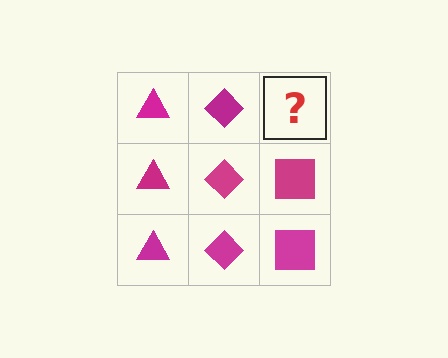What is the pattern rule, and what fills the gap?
The rule is that each column has a consistent shape. The gap should be filled with a magenta square.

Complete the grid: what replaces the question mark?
The question mark should be replaced with a magenta square.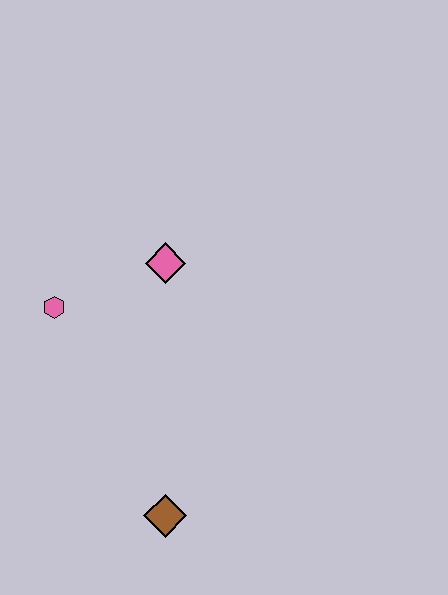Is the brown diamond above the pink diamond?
No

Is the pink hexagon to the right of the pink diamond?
No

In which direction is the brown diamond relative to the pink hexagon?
The brown diamond is below the pink hexagon.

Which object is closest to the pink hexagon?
The pink diamond is closest to the pink hexagon.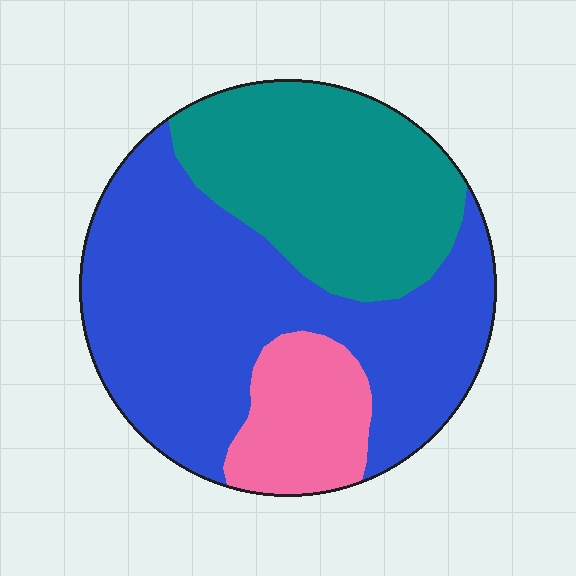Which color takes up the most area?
Blue, at roughly 55%.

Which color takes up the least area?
Pink, at roughly 15%.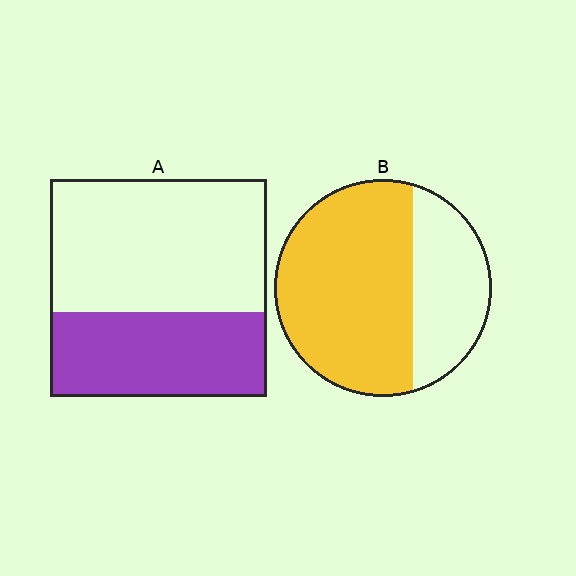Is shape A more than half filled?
No.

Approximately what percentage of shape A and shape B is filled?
A is approximately 40% and B is approximately 65%.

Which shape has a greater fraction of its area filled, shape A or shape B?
Shape B.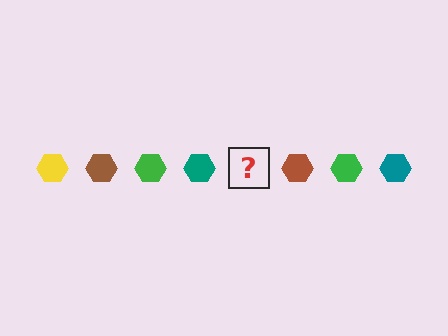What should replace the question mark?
The question mark should be replaced with a yellow hexagon.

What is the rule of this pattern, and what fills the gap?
The rule is that the pattern cycles through yellow, brown, green, teal hexagons. The gap should be filled with a yellow hexagon.